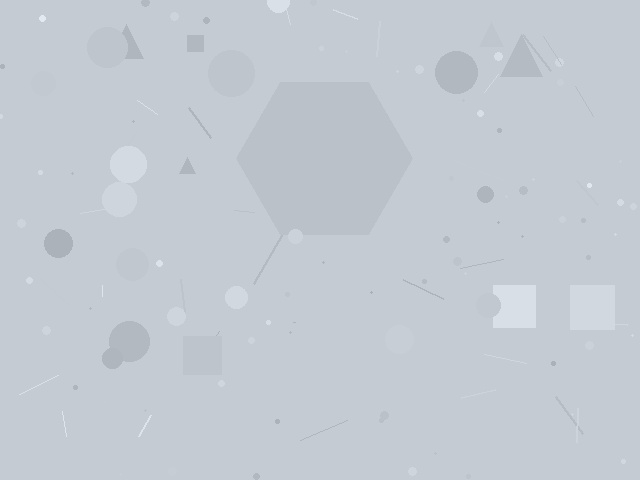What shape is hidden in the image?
A hexagon is hidden in the image.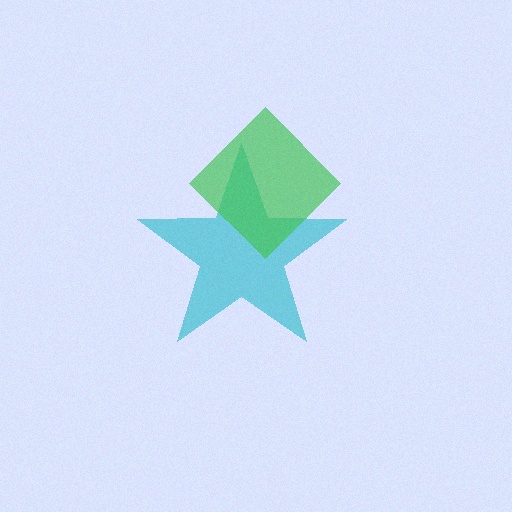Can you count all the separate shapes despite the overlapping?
Yes, there are 2 separate shapes.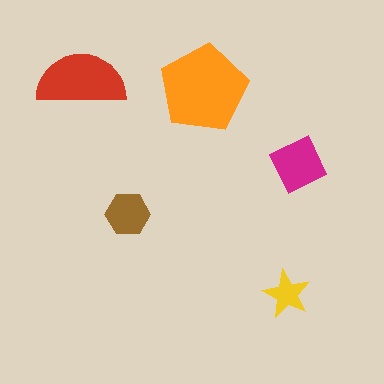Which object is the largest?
The orange pentagon.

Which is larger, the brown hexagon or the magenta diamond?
The magenta diamond.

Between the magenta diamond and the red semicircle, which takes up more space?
The red semicircle.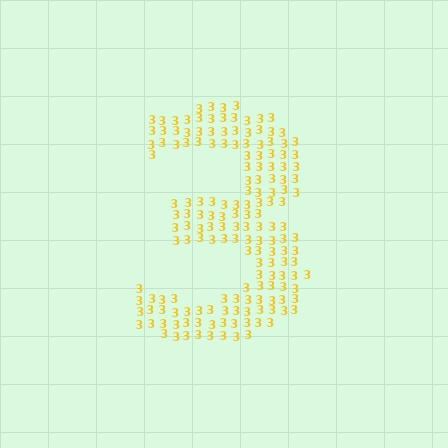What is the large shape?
The large shape is the digit 3.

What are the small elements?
The small elements are digit 3's.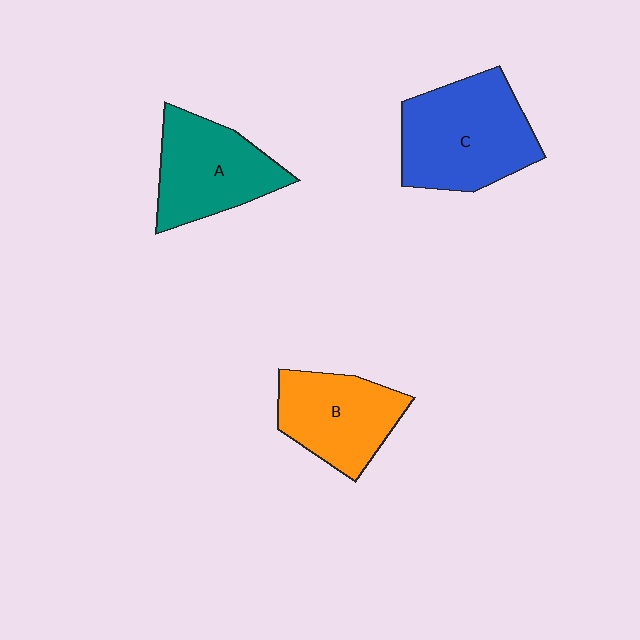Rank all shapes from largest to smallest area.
From largest to smallest: C (blue), A (teal), B (orange).